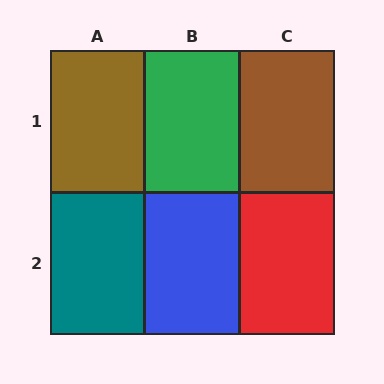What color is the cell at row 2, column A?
Teal.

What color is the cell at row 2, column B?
Blue.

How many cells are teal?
1 cell is teal.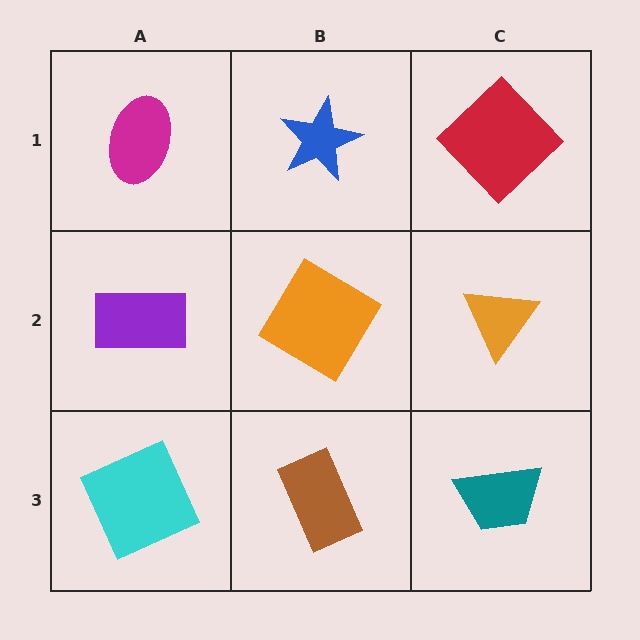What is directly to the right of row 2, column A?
An orange diamond.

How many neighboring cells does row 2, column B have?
4.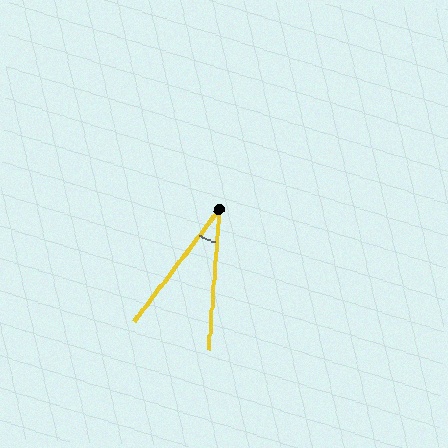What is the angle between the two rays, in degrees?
Approximately 33 degrees.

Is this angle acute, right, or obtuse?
It is acute.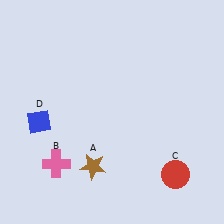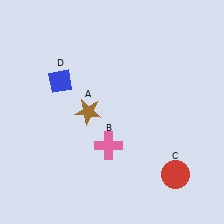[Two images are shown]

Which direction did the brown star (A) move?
The brown star (A) moved up.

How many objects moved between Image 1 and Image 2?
3 objects moved between the two images.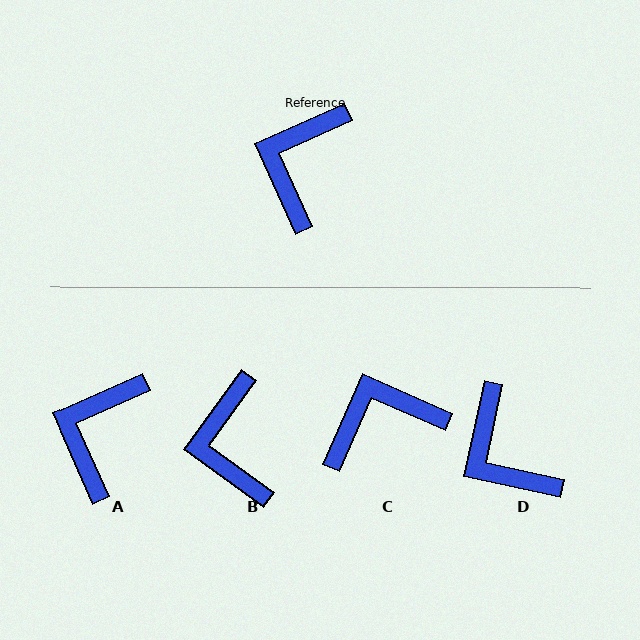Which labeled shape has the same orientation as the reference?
A.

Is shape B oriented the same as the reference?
No, it is off by about 30 degrees.